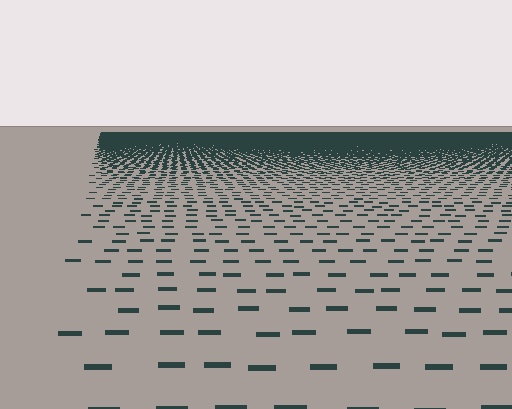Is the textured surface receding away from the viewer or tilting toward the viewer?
The surface is receding away from the viewer. Texture elements get smaller and denser toward the top.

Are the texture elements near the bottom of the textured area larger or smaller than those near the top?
Larger. Near the bottom, elements are closer to the viewer and appear at a bigger on-screen size.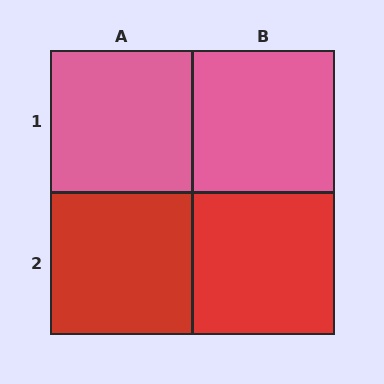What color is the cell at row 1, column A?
Pink.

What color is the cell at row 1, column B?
Pink.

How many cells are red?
2 cells are red.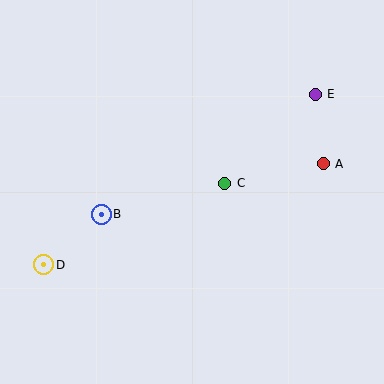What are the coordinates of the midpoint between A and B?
The midpoint between A and B is at (212, 189).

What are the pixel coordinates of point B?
Point B is at (101, 215).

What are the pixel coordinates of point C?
Point C is at (225, 183).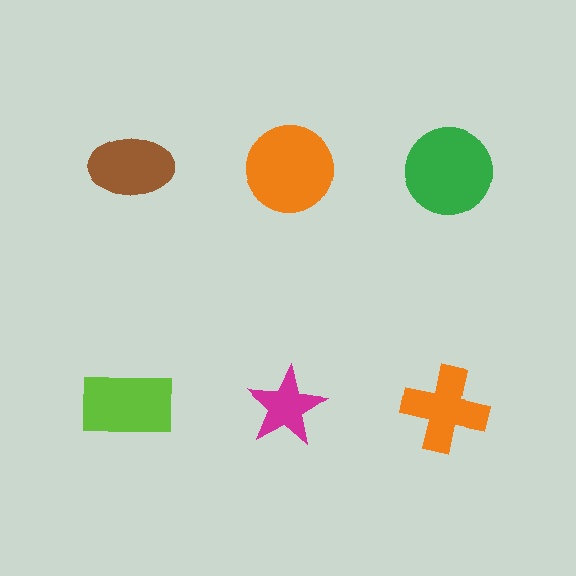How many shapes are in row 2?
3 shapes.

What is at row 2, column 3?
An orange cross.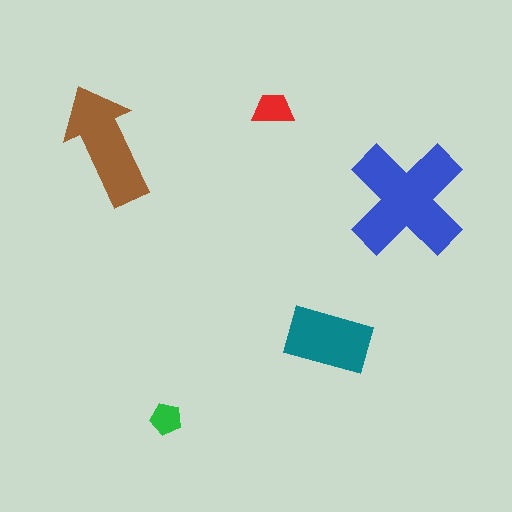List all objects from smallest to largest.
The green pentagon, the red trapezoid, the teal rectangle, the brown arrow, the blue cross.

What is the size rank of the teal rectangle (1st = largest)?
3rd.